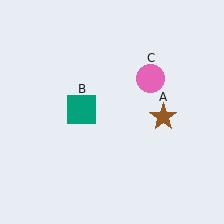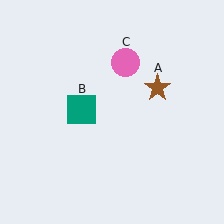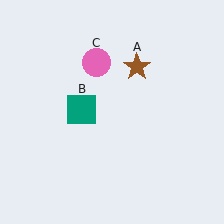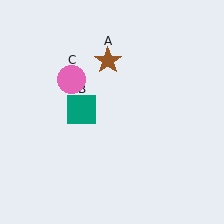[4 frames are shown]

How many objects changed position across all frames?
2 objects changed position: brown star (object A), pink circle (object C).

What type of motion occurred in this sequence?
The brown star (object A), pink circle (object C) rotated counterclockwise around the center of the scene.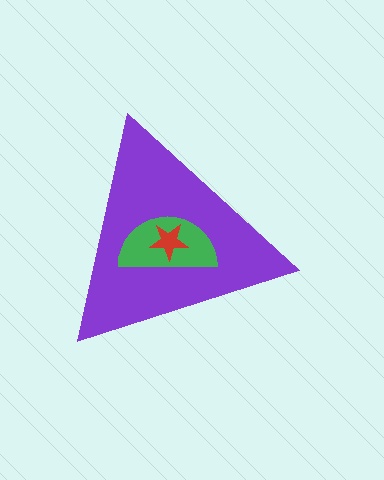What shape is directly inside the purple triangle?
The green semicircle.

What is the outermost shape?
The purple triangle.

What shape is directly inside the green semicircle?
The red star.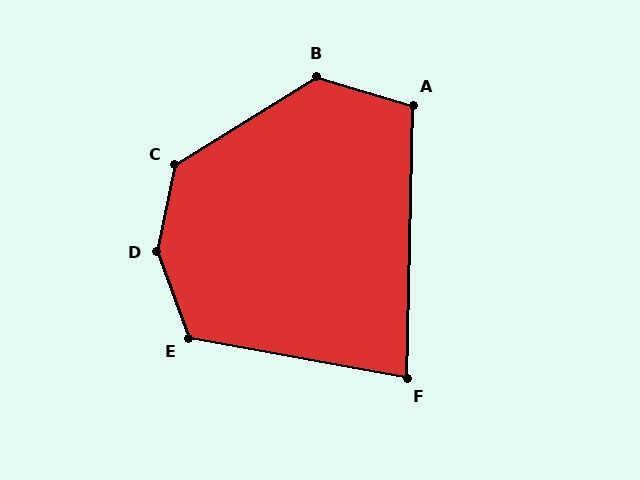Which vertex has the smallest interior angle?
F, at approximately 81 degrees.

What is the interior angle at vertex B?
Approximately 131 degrees (obtuse).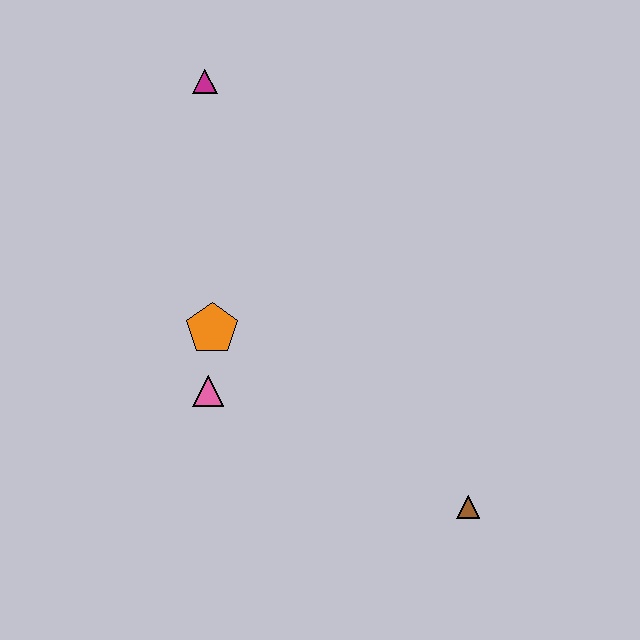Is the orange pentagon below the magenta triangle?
Yes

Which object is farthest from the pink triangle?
The magenta triangle is farthest from the pink triangle.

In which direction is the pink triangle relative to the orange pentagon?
The pink triangle is below the orange pentagon.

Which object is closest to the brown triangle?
The pink triangle is closest to the brown triangle.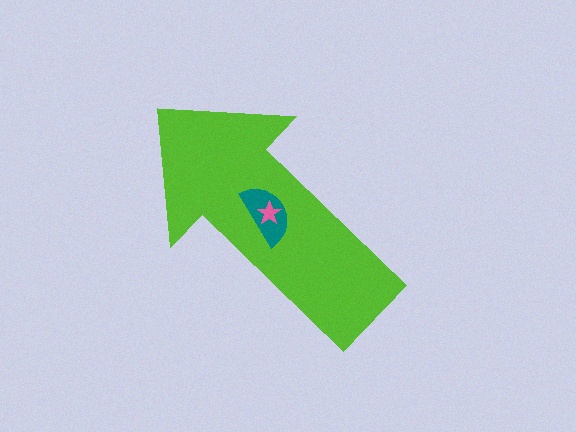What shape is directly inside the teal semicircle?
The pink star.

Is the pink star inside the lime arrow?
Yes.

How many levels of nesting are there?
3.